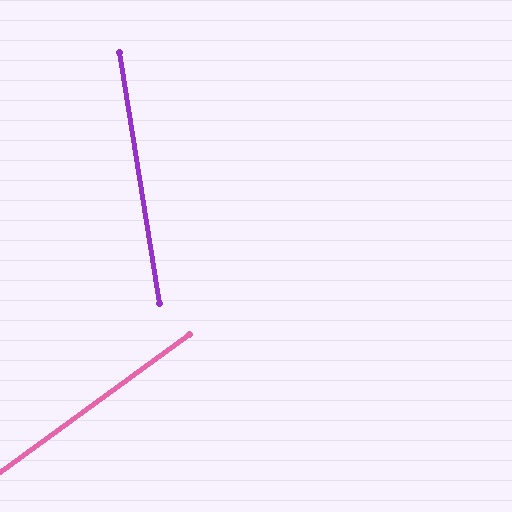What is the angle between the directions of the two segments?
Approximately 63 degrees.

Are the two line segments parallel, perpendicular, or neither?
Neither parallel nor perpendicular — they differ by about 63°.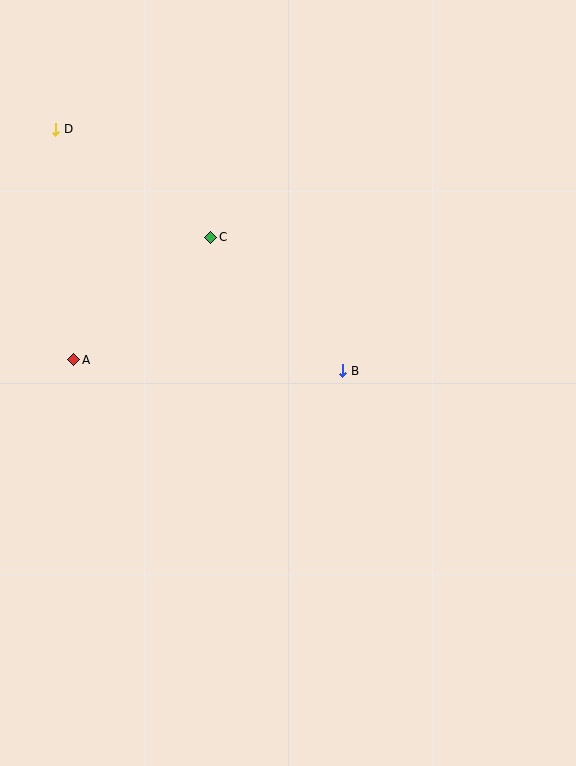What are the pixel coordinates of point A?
Point A is at (74, 360).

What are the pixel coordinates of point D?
Point D is at (56, 129).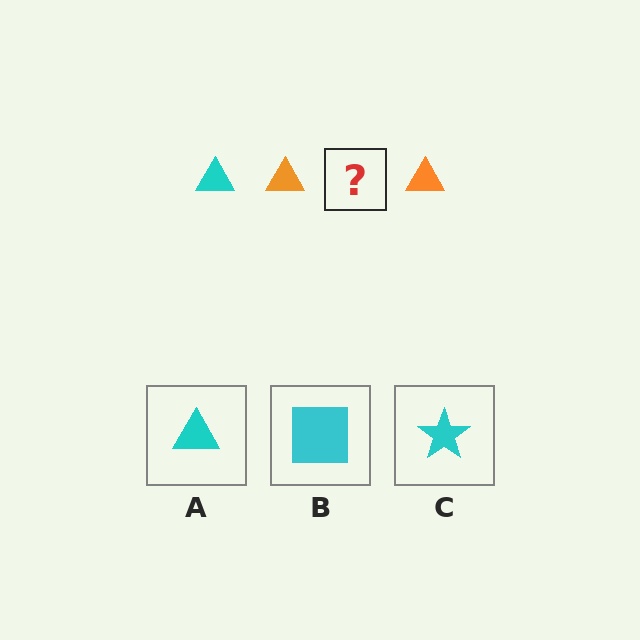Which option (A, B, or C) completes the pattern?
A.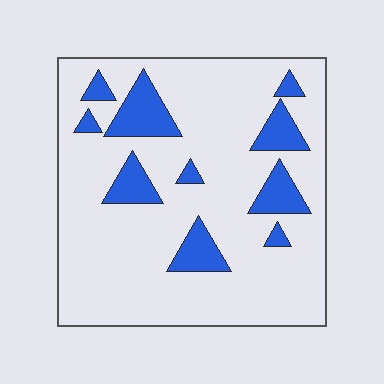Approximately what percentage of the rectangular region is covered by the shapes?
Approximately 15%.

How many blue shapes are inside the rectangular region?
10.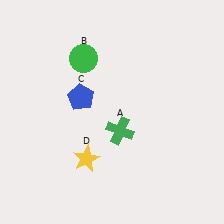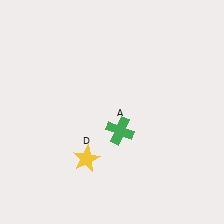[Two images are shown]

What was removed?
The green circle (B), the blue pentagon (C) were removed in Image 2.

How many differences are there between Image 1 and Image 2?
There are 2 differences between the two images.